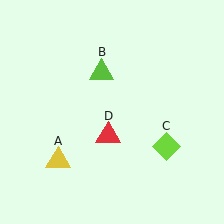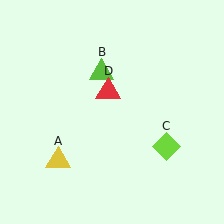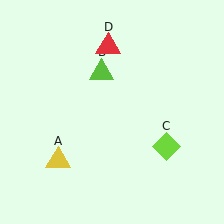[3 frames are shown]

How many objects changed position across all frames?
1 object changed position: red triangle (object D).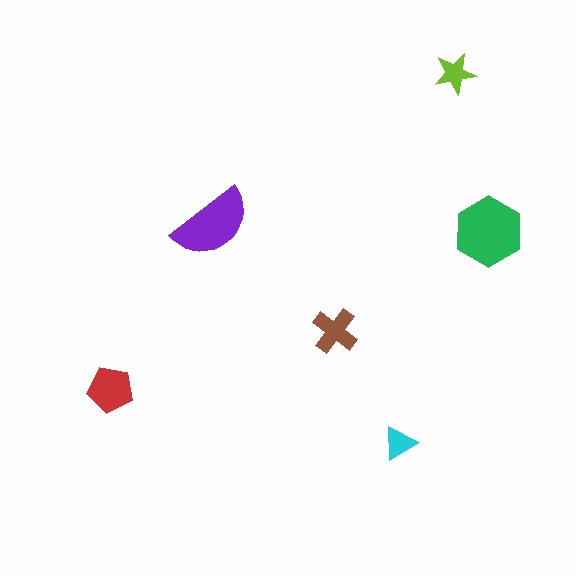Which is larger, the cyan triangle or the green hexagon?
The green hexagon.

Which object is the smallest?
The cyan triangle.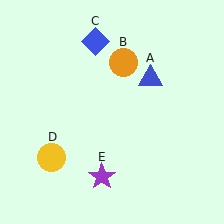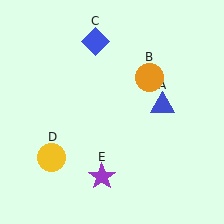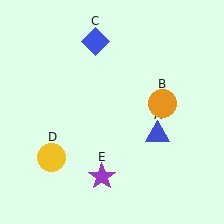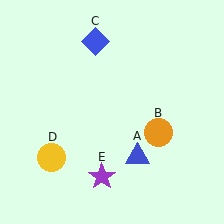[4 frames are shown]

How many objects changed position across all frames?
2 objects changed position: blue triangle (object A), orange circle (object B).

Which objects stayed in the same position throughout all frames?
Blue diamond (object C) and yellow circle (object D) and purple star (object E) remained stationary.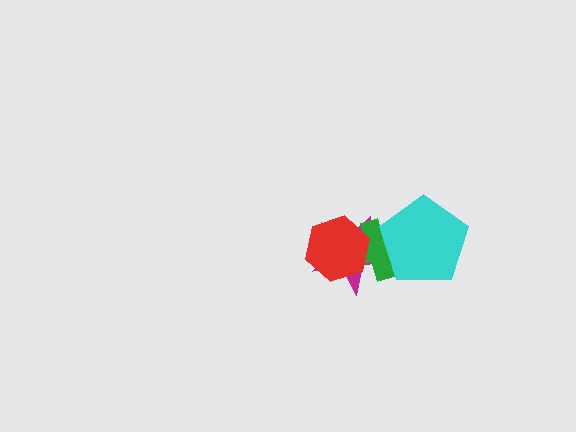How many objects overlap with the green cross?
3 objects overlap with the green cross.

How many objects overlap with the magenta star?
3 objects overlap with the magenta star.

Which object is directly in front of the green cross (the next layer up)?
The red hexagon is directly in front of the green cross.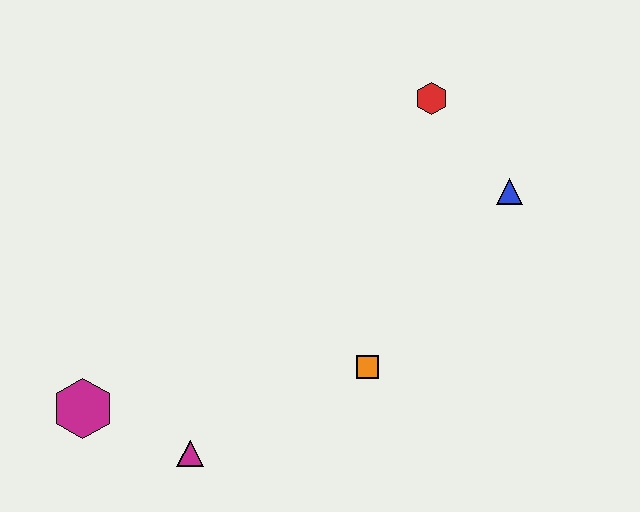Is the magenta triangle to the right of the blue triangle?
No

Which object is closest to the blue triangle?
The red hexagon is closest to the blue triangle.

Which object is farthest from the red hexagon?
The magenta hexagon is farthest from the red hexagon.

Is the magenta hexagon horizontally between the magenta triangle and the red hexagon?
No